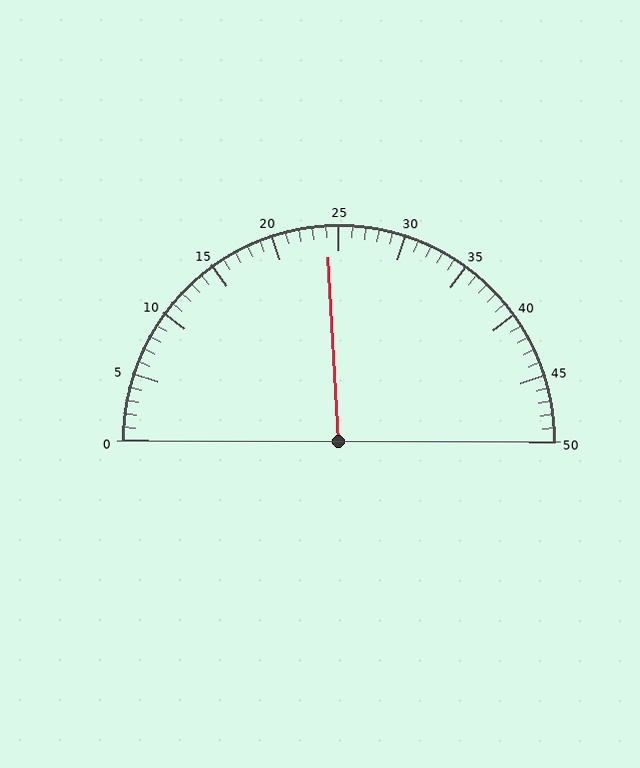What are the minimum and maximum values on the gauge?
The gauge ranges from 0 to 50.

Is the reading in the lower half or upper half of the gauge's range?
The reading is in the lower half of the range (0 to 50).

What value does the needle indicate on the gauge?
The needle indicates approximately 24.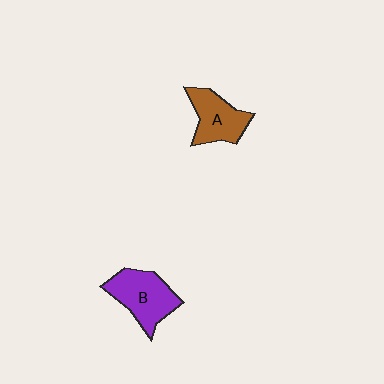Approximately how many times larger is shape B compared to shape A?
Approximately 1.2 times.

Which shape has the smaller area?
Shape A (brown).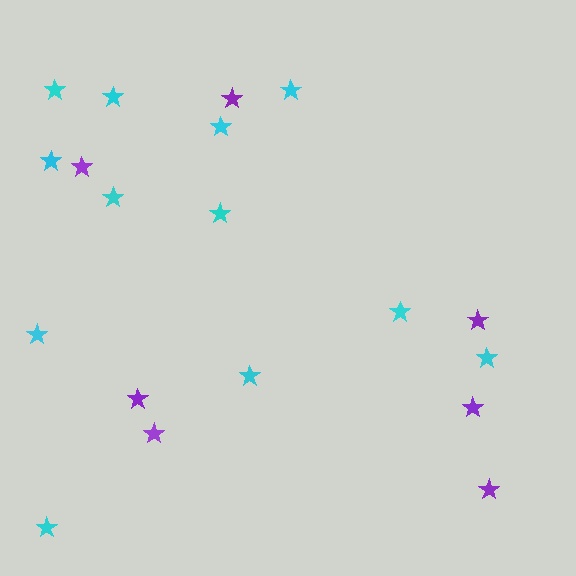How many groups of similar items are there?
There are 2 groups: one group of purple stars (7) and one group of cyan stars (12).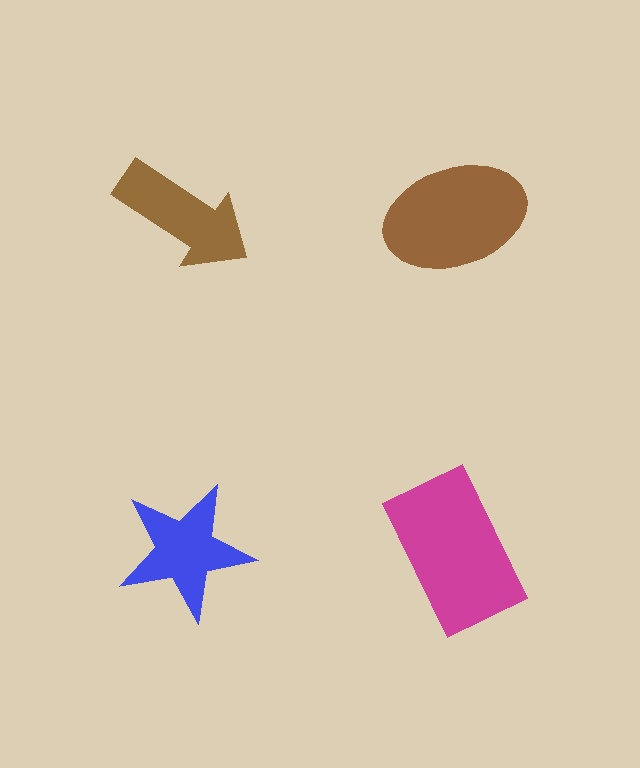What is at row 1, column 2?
A brown ellipse.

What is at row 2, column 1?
A blue star.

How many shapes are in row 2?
2 shapes.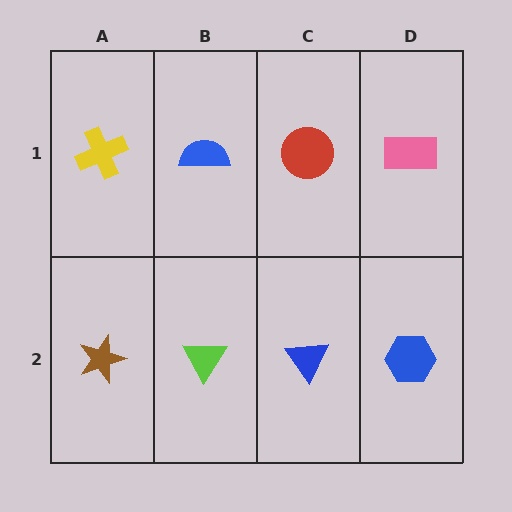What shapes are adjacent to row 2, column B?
A blue semicircle (row 1, column B), a brown star (row 2, column A), a blue triangle (row 2, column C).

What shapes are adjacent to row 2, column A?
A yellow cross (row 1, column A), a lime triangle (row 2, column B).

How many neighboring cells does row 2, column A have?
2.